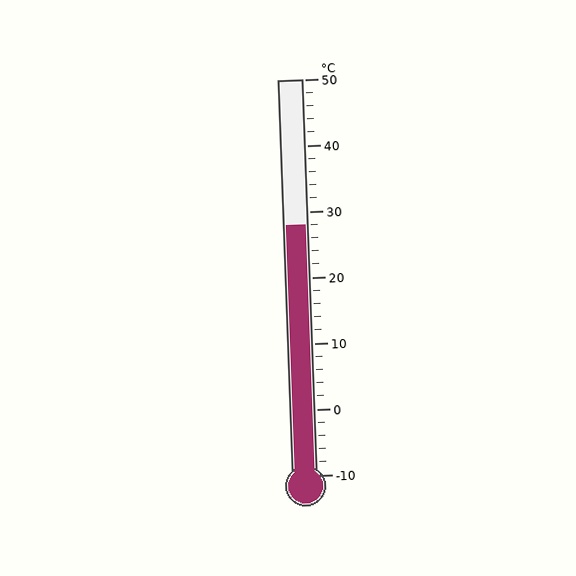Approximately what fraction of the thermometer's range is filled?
The thermometer is filled to approximately 65% of its range.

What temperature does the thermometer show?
The thermometer shows approximately 28°C.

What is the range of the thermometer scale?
The thermometer scale ranges from -10°C to 50°C.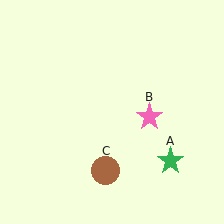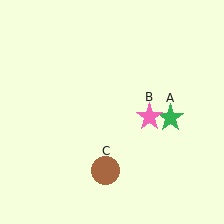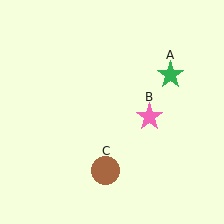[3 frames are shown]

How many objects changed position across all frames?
1 object changed position: green star (object A).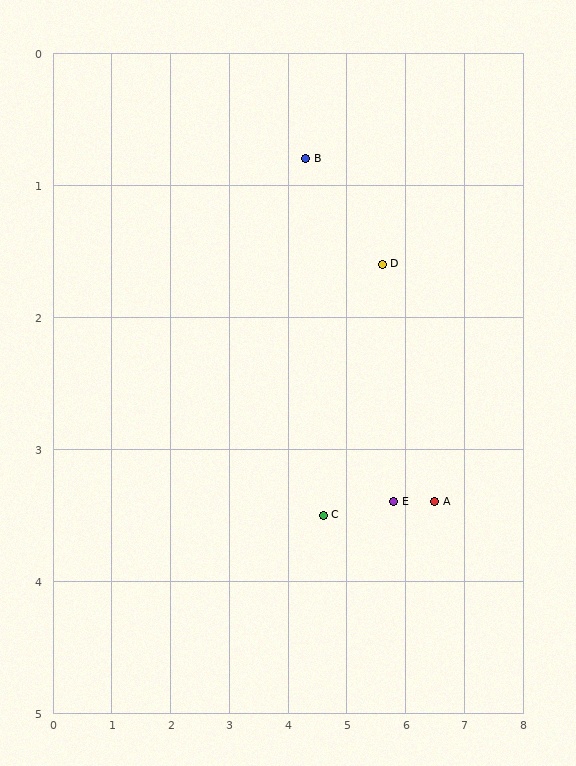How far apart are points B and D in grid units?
Points B and D are about 1.5 grid units apart.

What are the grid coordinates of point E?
Point E is at approximately (5.8, 3.4).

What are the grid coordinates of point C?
Point C is at approximately (4.6, 3.5).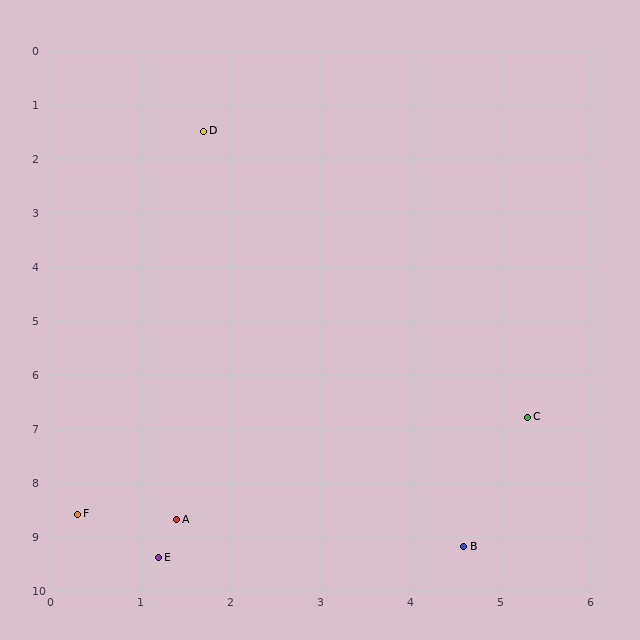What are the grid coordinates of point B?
Point B is at approximately (4.6, 9.2).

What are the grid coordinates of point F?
Point F is at approximately (0.3, 8.6).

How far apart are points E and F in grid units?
Points E and F are about 1.2 grid units apart.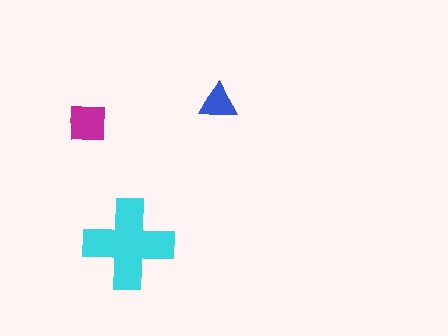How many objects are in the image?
There are 3 objects in the image.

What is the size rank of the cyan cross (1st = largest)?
1st.